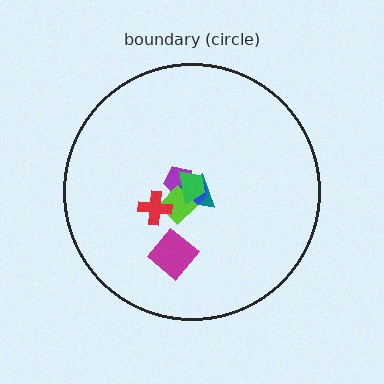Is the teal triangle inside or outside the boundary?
Inside.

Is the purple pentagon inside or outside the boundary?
Inside.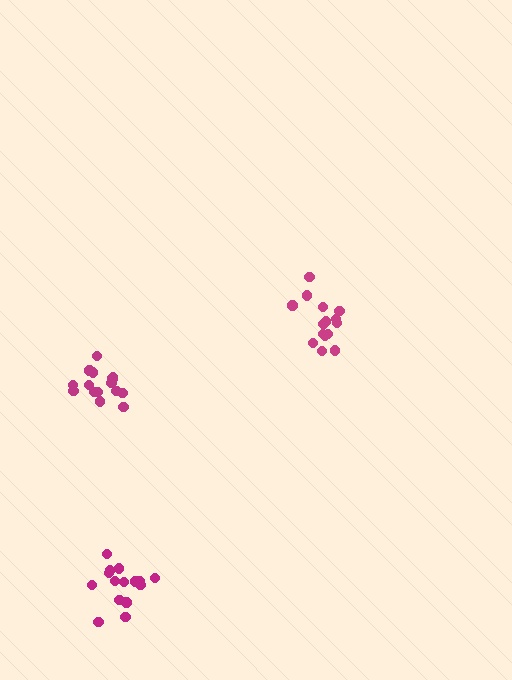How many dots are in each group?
Group 1: 15 dots, Group 2: 15 dots, Group 3: 15 dots (45 total).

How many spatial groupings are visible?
There are 3 spatial groupings.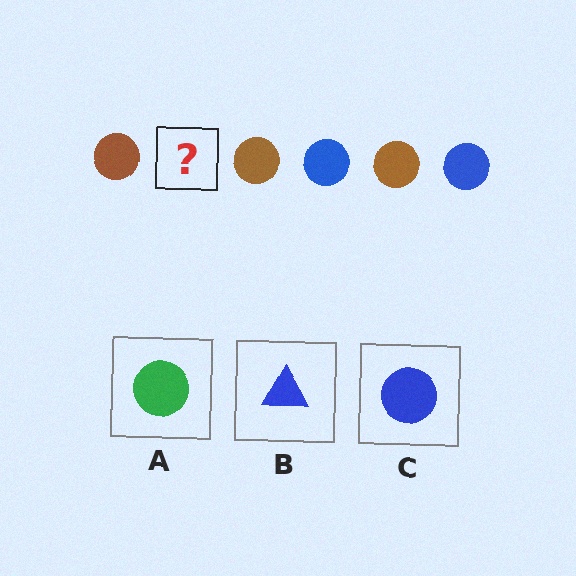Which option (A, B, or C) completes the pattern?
C.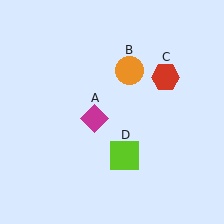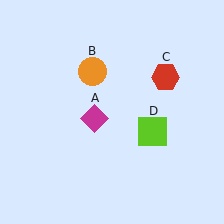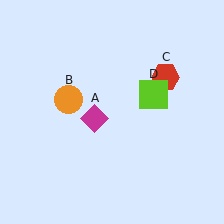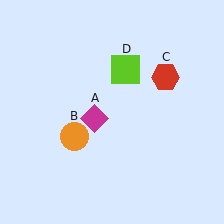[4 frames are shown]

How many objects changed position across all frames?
2 objects changed position: orange circle (object B), lime square (object D).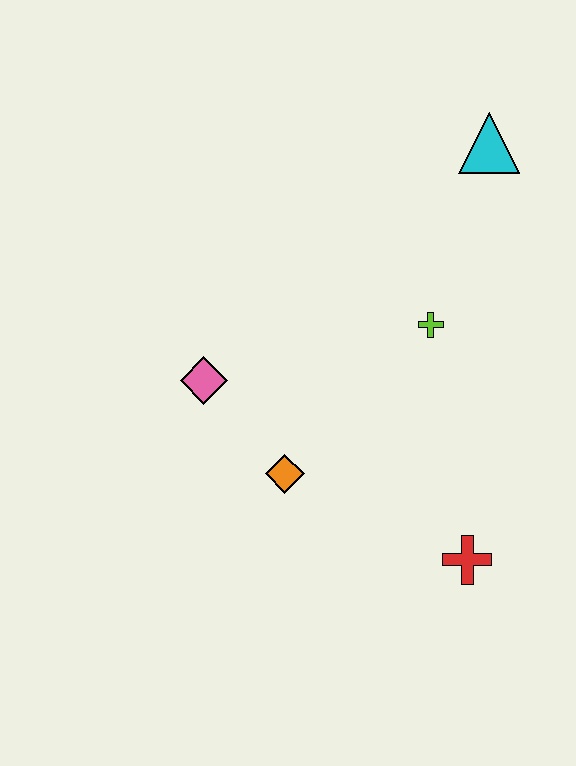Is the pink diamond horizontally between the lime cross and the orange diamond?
No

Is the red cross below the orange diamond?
Yes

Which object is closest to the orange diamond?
The pink diamond is closest to the orange diamond.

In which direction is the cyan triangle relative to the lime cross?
The cyan triangle is above the lime cross.